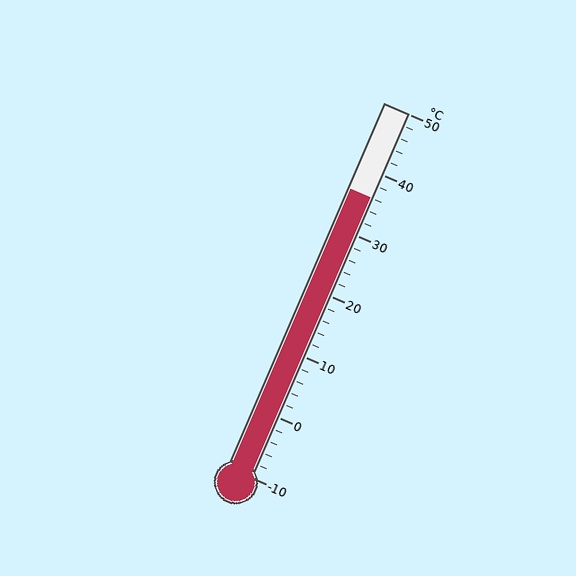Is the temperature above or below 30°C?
The temperature is above 30°C.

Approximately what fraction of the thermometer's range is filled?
The thermometer is filled to approximately 75% of its range.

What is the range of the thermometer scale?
The thermometer scale ranges from -10°C to 50°C.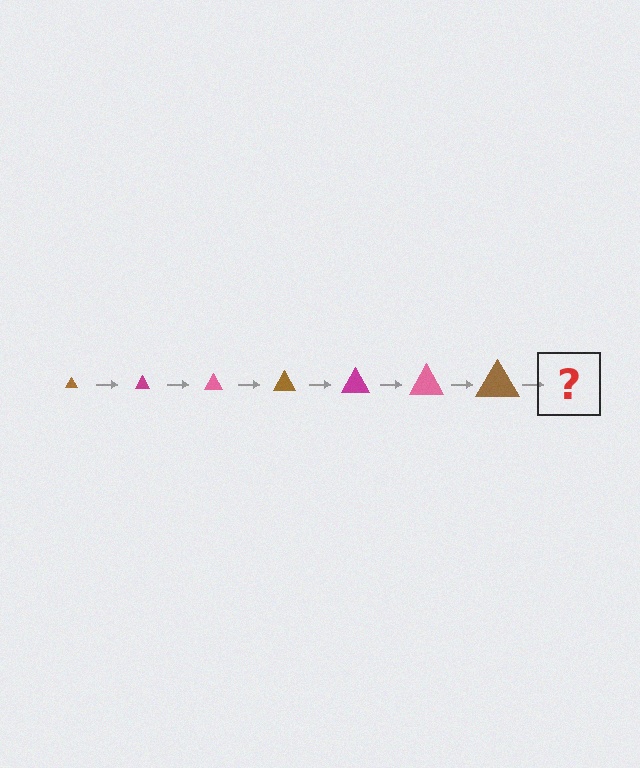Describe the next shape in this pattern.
It should be a magenta triangle, larger than the previous one.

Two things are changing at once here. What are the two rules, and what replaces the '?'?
The two rules are that the triangle grows larger each step and the color cycles through brown, magenta, and pink. The '?' should be a magenta triangle, larger than the previous one.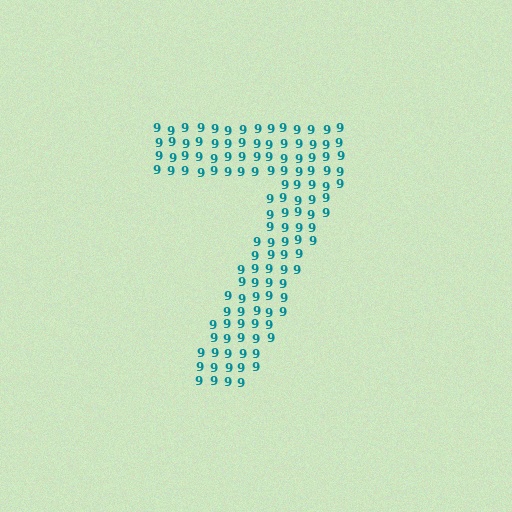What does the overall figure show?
The overall figure shows the digit 7.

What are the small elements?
The small elements are digit 9's.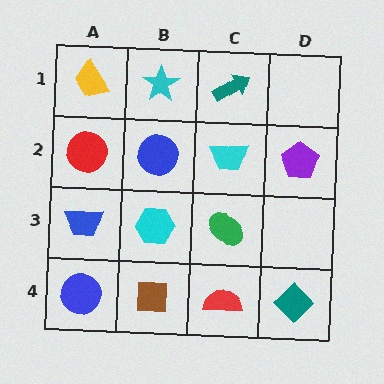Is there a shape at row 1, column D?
No, that cell is empty.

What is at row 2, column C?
A cyan trapezoid.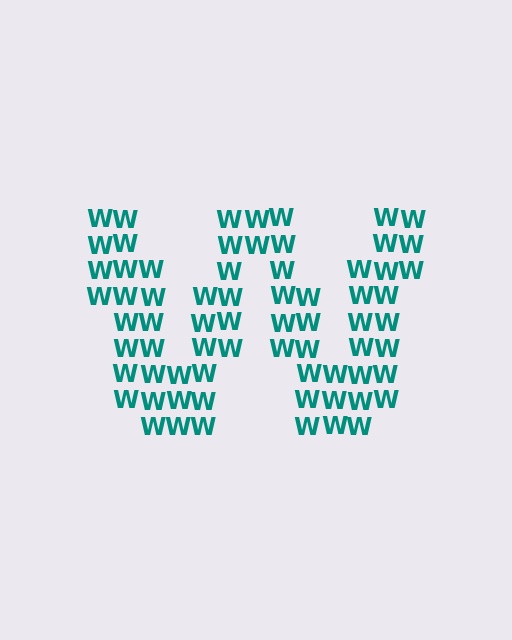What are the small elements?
The small elements are letter W's.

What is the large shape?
The large shape is the letter W.